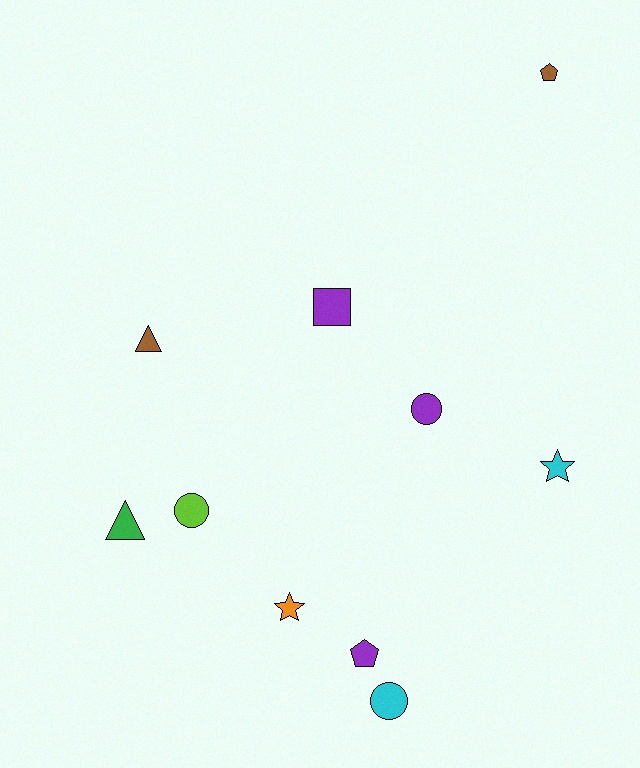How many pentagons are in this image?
There are 2 pentagons.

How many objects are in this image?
There are 10 objects.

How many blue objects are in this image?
There are no blue objects.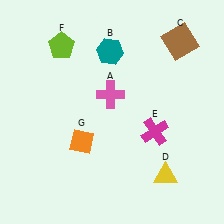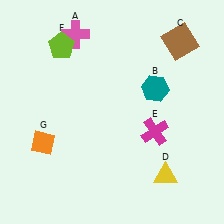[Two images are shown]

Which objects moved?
The objects that moved are: the pink cross (A), the teal hexagon (B), the orange diamond (G).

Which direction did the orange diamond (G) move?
The orange diamond (G) moved left.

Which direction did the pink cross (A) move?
The pink cross (A) moved up.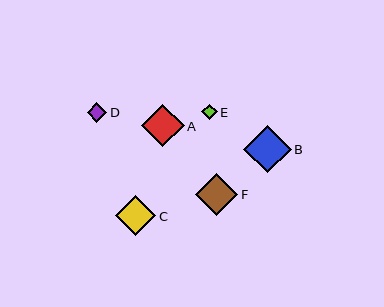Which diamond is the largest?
Diamond B is the largest with a size of approximately 47 pixels.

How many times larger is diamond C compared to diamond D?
Diamond C is approximately 2.1 times the size of diamond D.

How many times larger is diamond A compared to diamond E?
Diamond A is approximately 2.8 times the size of diamond E.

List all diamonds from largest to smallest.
From largest to smallest: B, A, F, C, D, E.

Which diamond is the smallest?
Diamond E is the smallest with a size of approximately 15 pixels.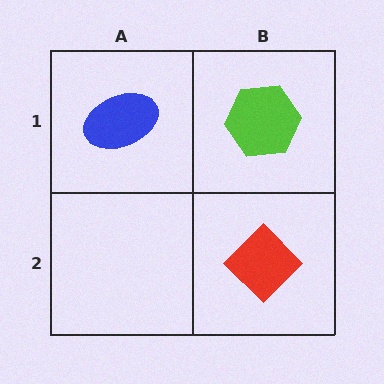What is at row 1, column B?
A lime hexagon.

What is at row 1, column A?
A blue ellipse.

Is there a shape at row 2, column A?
No, that cell is empty.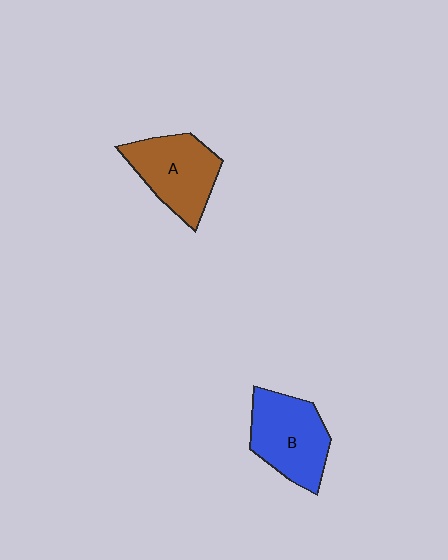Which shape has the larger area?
Shape B (blue).